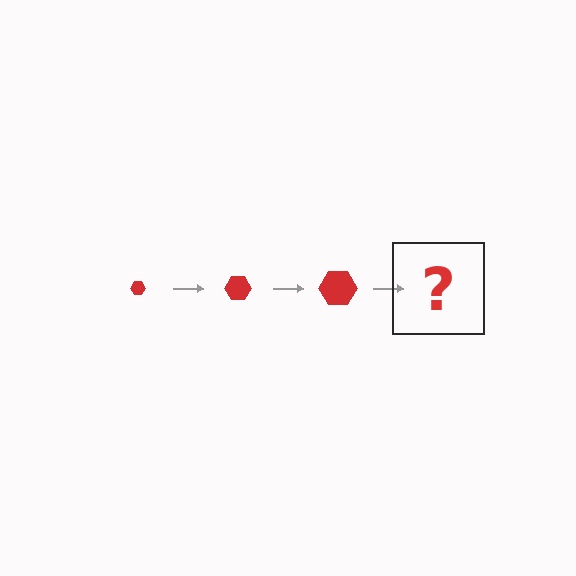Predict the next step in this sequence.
The next step is a red hexagon, larger than the previous one.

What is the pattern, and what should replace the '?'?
The pattern is that the hexagon gets progressively larger each step. The '?' should be a red hexagon, larger than the previous one.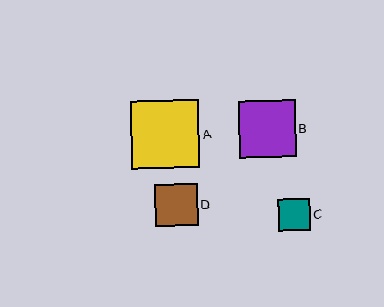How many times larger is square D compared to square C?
Square D is approximately 1.3 times the size of square C.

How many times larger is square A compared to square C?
Square A is approximately 2.1 times the size of square C.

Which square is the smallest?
Square C is the smallest with a size of approximately 32 pixels.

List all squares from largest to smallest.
From largest to smallest: A, B, D, C.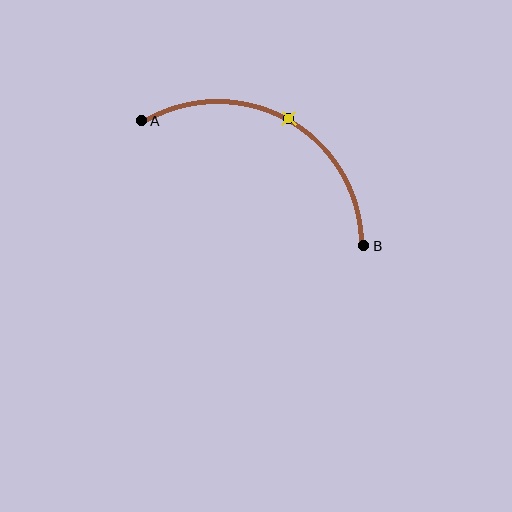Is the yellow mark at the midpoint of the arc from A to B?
Yes. The yellow mark lies on the arc at equal arc-length from both A and B — it is the arc midpoint.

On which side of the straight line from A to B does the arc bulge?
The arc bulges above the straight line connecting A and B.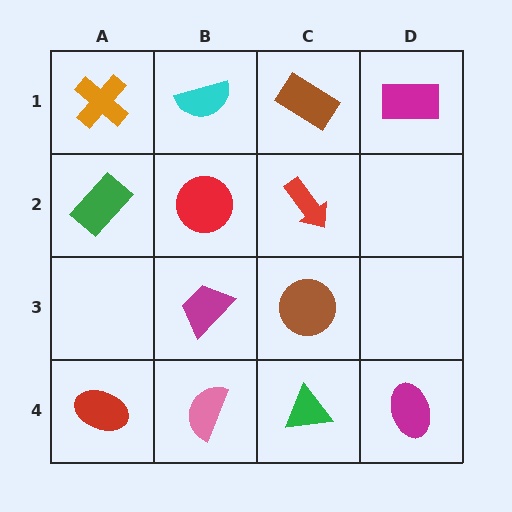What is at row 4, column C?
A green triangle.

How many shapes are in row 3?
2 shapes.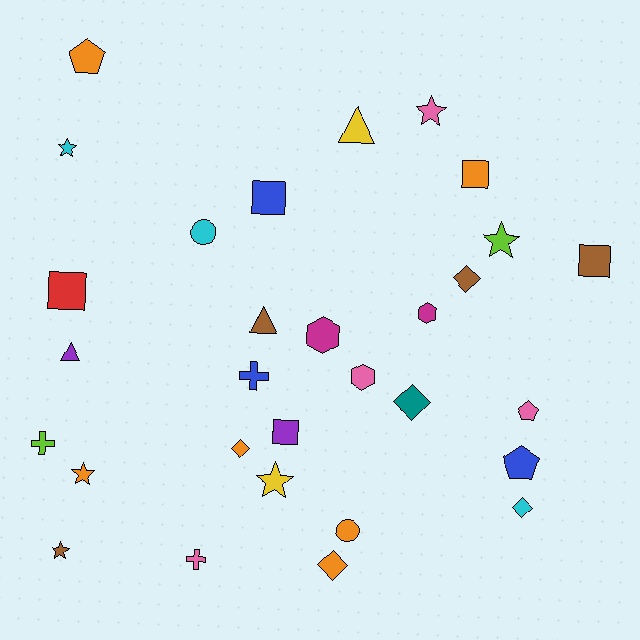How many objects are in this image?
There are 30 objects.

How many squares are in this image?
There are 5 squares.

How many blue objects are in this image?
There are 3 blue objects.